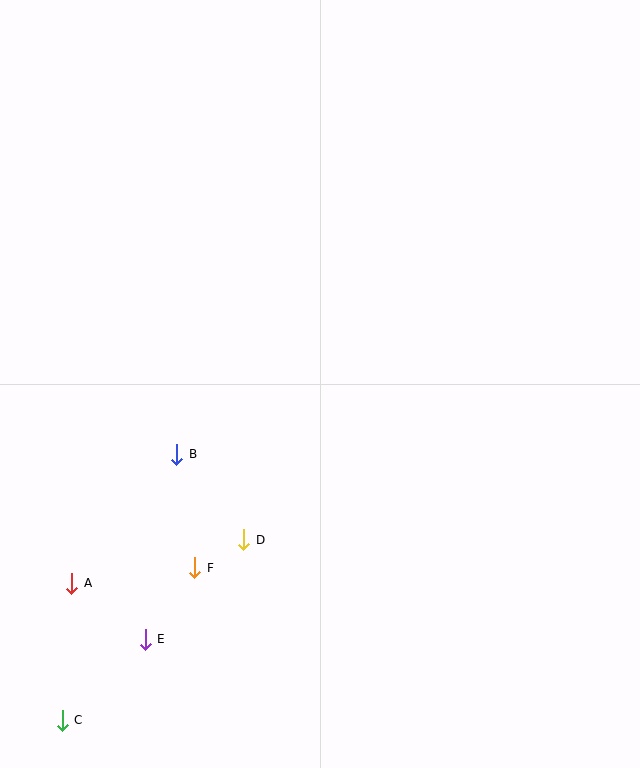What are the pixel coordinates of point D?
Point D is at (244, 540).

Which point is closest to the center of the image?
Point B at (177, 454) is closest to the center.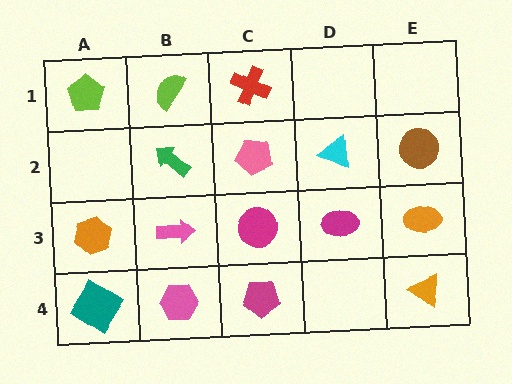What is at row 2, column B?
A green arrow.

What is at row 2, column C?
A pink pentagon.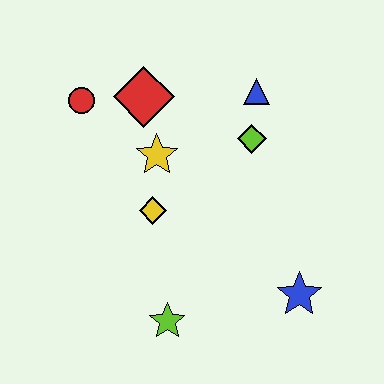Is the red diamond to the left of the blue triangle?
Yes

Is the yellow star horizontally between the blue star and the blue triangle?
No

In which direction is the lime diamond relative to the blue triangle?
The lime diamond is below the blue triangle.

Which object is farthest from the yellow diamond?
The blue star is farthest from the yellow diamond.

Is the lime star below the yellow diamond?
Yes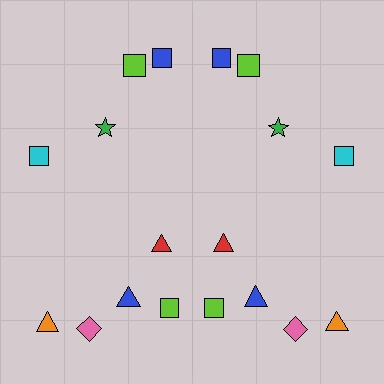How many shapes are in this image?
There are 18 shapes in this image.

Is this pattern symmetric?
Yes, this pattern has bilateral (reflection) symmetry.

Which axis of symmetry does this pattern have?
The pattern has a vertical axis of symmetry running through the center of the image.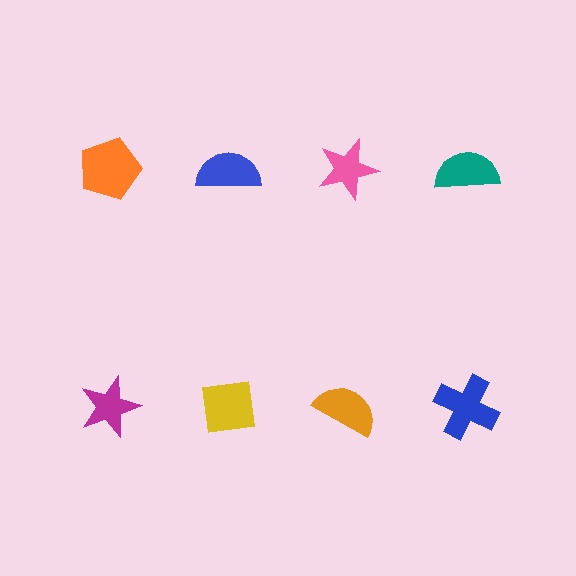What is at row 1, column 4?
A teal semicircle.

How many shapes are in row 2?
4 shapes.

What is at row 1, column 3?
A pink star.